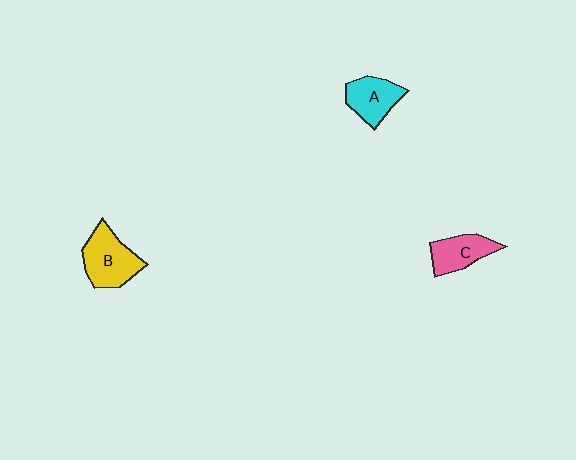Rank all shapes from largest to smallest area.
From largest to smallest: B (yellow), A (cyan), C (pink).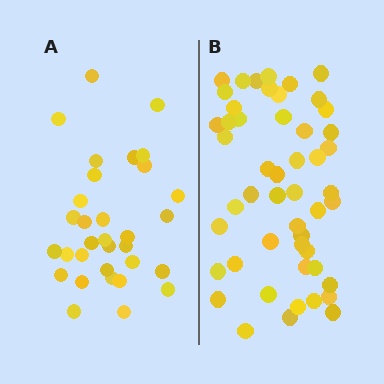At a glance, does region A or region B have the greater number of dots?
Region B (the right region) has more dots.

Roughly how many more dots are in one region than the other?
Region B has approximately 20 more dots than region A.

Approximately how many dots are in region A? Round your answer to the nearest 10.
About 30 dots. (The exact count is 32, which rounds to 30.)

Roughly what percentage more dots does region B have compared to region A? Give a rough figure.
About 55% more.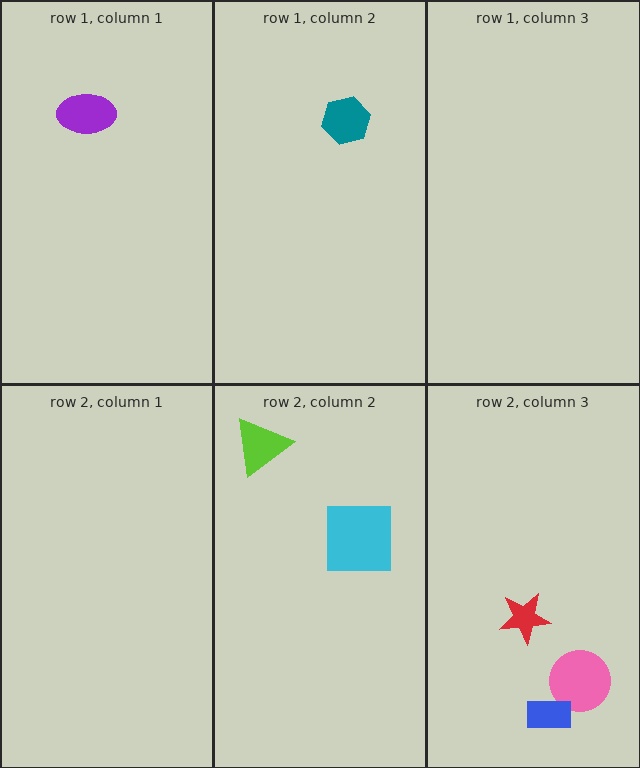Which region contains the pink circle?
The row 2, column 3 region.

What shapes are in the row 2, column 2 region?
The lime triangle, the cyan square.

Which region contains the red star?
The row 2, column 3 region.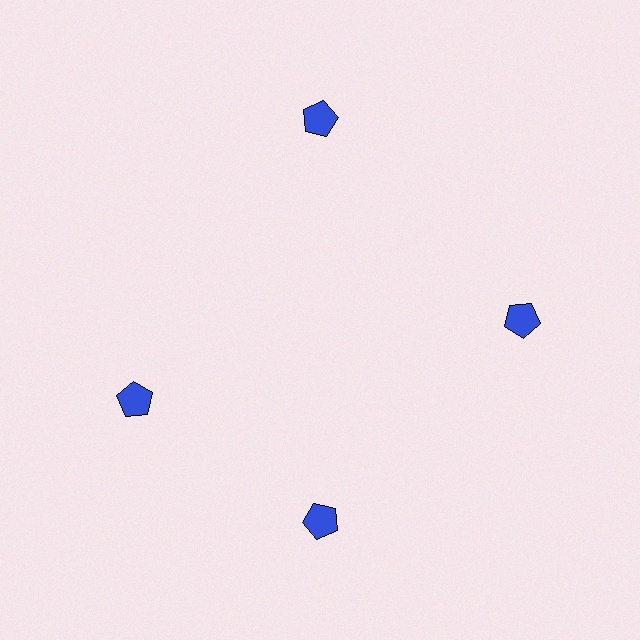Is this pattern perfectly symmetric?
No. The 4 blue pentagons are arranged in a ring, but one element near the 9 o'clock position is rotated out of alignment along the ring, breaking the 4-fold rotational symmetry.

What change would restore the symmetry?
The symmetry would be restored by rotating it back into even spacing with its neighbors so that all 4 pentagons sit at equal angles and equal distance from the center.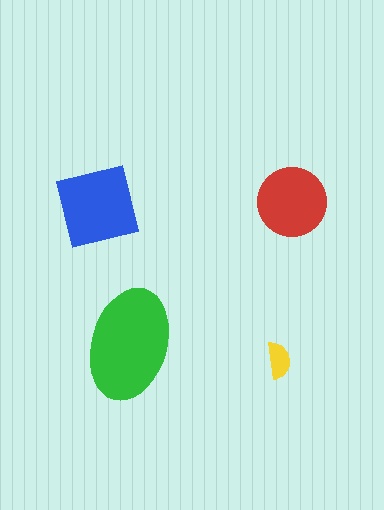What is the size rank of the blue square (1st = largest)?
2nd.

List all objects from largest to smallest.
The green ellipse, the blue square, the red circle, the yellow semicircle.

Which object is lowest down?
The yellow semicircle is bottommost.